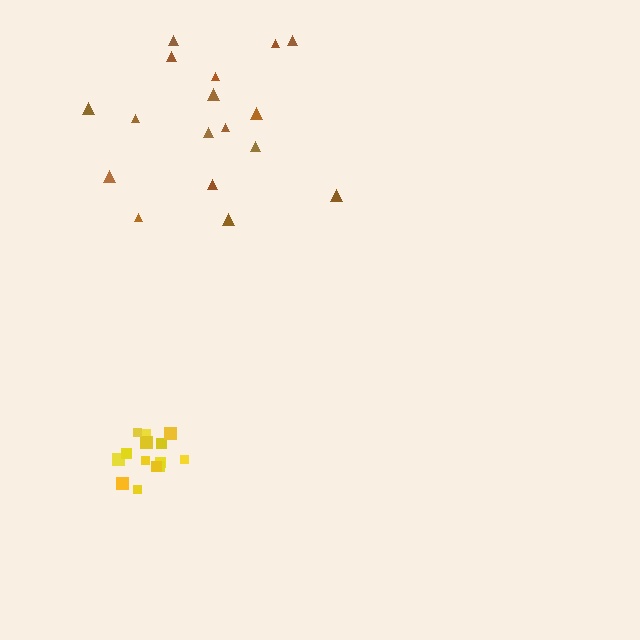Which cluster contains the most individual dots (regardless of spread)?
Brown (17).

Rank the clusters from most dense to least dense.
yellow, brown.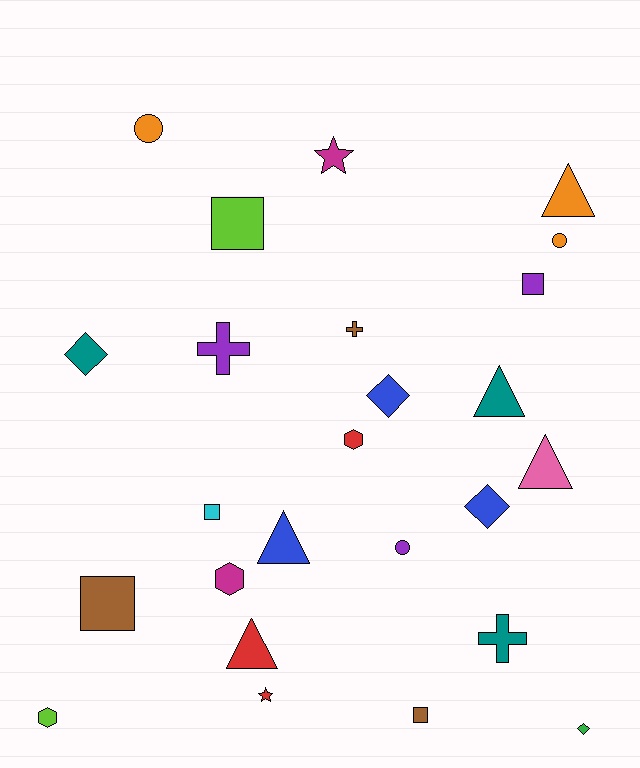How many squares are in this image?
There are 5 squares.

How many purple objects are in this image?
There are 3 purple objects.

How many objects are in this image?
There are 25 objects.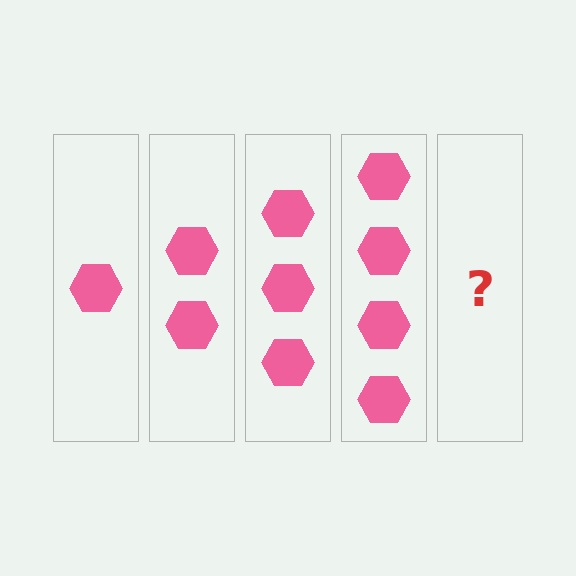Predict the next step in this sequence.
The next step is 5 hexagons.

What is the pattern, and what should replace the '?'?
The pattern is that each step adds one more hexagon. The '?' should be 5 hexagons.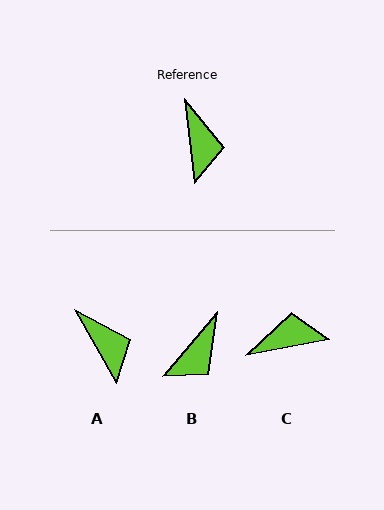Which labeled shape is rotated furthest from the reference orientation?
C, about 95 degrees away.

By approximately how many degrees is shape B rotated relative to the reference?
Approximately 47 degrees clockwise.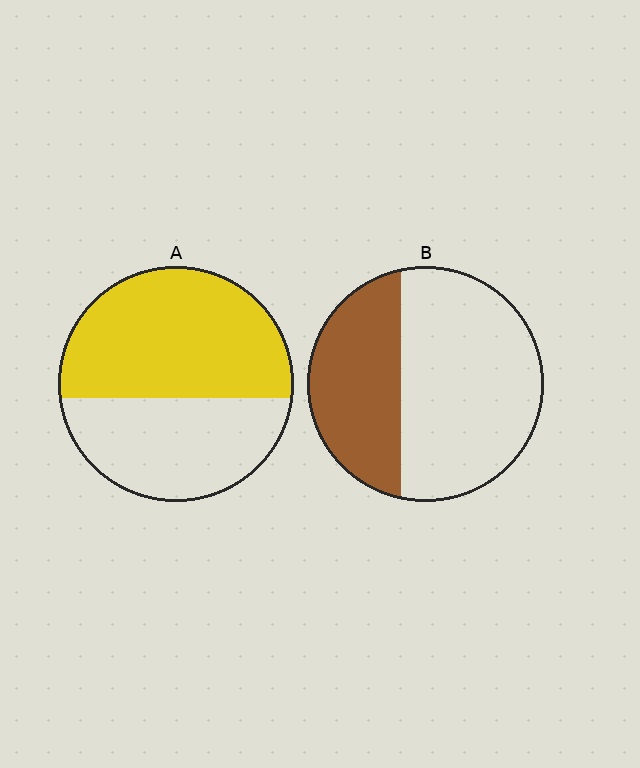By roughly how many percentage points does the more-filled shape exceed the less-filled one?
By roughly 20 percentage points (A over B).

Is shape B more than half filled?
No.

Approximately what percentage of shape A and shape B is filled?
A is approximately 60% and B is approximately 35%.